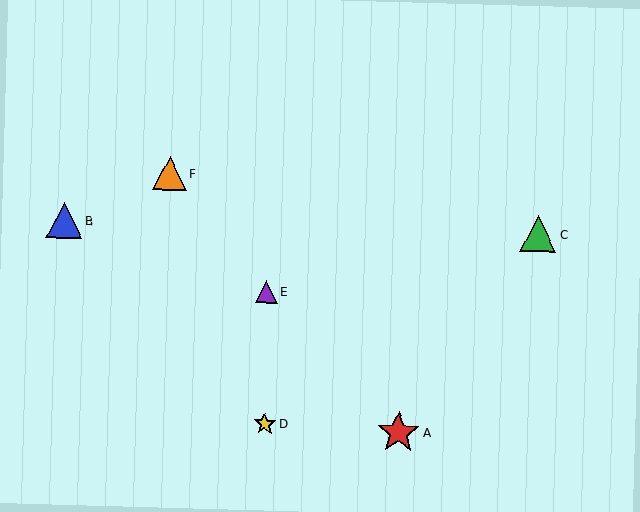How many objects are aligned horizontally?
2 objects (B, C) are aligned horizontally.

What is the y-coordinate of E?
Object E is at y≈292.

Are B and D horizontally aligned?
No, B is at y≈220 and D is at y≈424.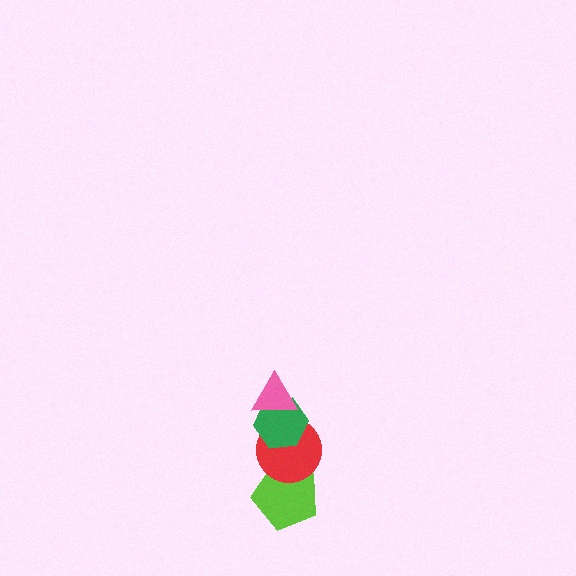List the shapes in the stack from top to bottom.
From top to bottom: the pink triangle, the green hexagon, the red circle, the lime pentagon.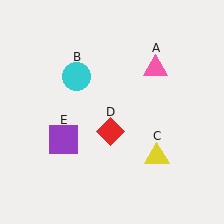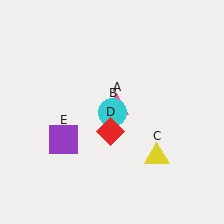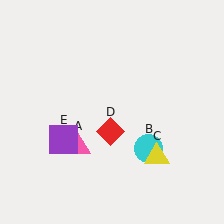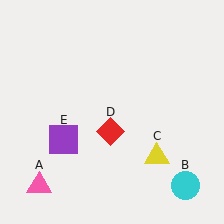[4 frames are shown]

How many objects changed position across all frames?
2 objects changed position: pink triangle (object A), cyan circle (object B).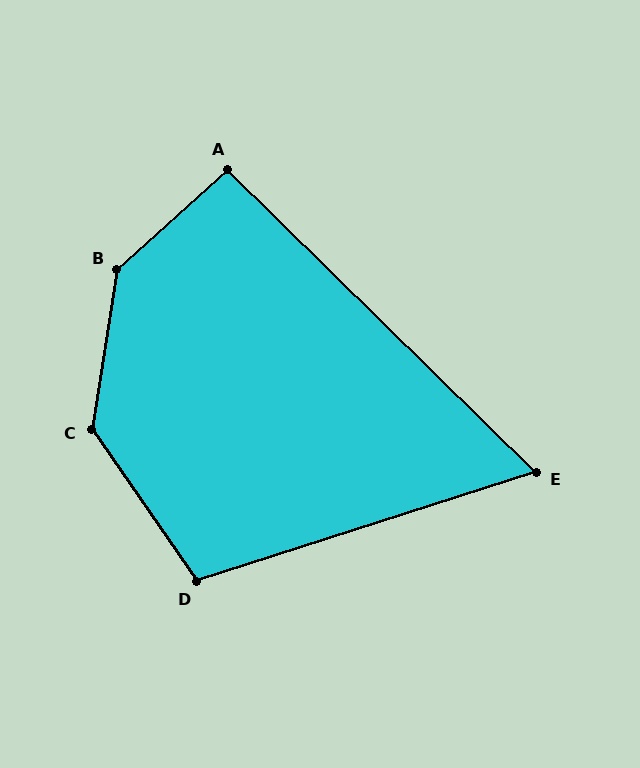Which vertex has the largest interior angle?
B, at approximately 141 degrees.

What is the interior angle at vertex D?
Approximately 107 degrees (obtuse).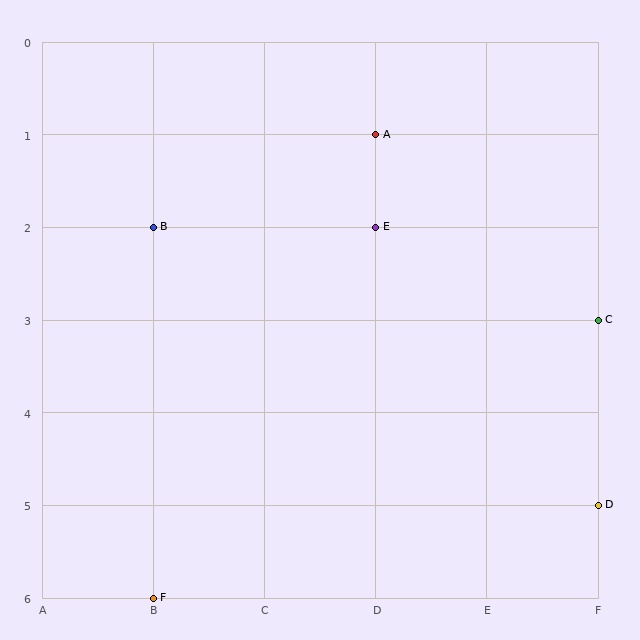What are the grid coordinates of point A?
Point A is at grid coordinates (D, 1).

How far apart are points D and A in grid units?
Points D and A are 2 columns and 4 rows apart (about 4.5 grid units diagonally).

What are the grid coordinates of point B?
Point B is at grid coordinates (B, 2).